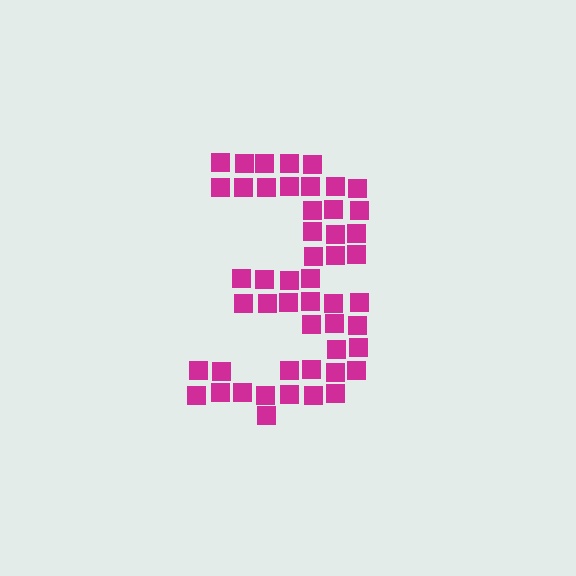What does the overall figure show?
The overall figure shows the digit 3.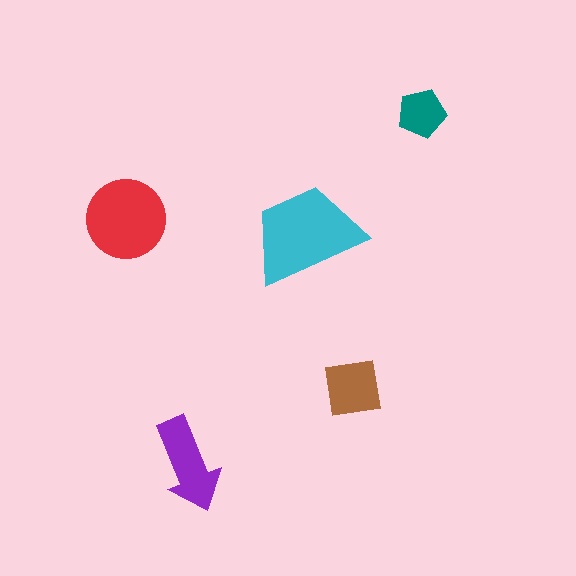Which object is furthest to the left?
The red circle is leftmost.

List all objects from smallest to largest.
The teal pentagon, the brown square, the purple arrow, the red circle, the cyan trapezoid.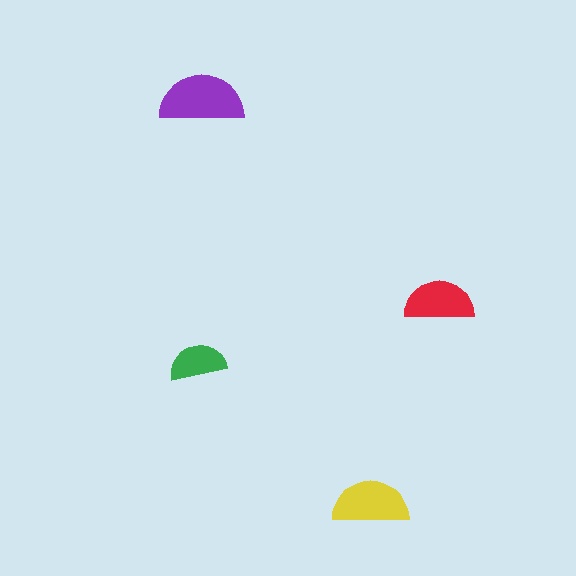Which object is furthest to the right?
The red semicircle is rightmost.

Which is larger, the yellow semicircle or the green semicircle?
The yellow one.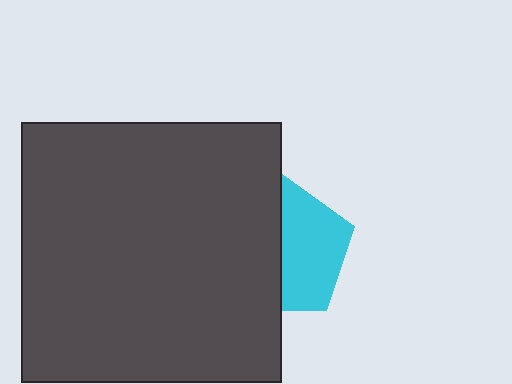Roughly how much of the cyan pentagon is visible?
About half of it is visible (roughly 51%).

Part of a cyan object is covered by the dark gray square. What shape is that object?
It is a pentagon.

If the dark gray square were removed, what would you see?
You would see the complete cyan pentagon.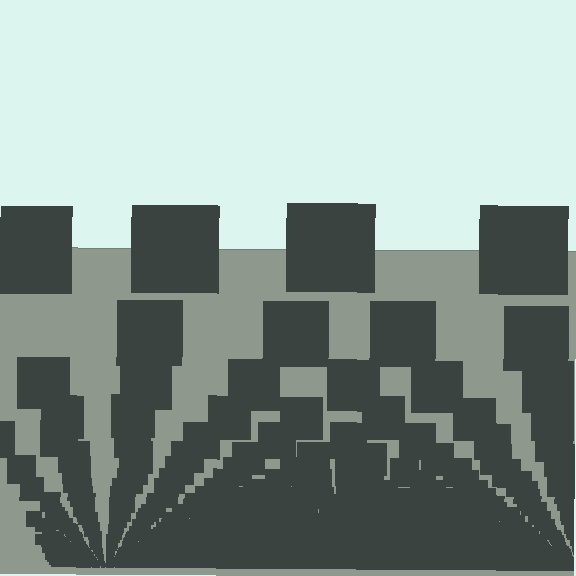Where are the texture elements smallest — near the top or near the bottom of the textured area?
Near the bottom.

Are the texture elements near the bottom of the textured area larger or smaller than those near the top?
Smaller. The gradient is inverted — elements near the bottom are smaller and denser.